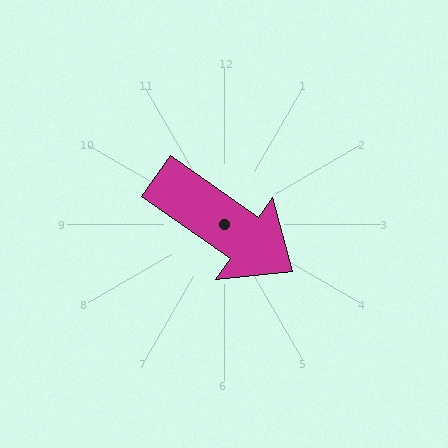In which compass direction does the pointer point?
Southeast.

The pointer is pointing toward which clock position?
Roughly 4 o'clock.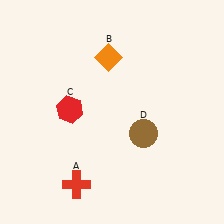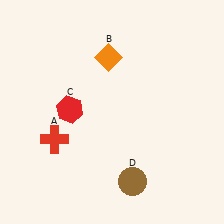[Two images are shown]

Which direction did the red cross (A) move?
The red cross (A) moved up.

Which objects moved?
The objects that moved are: the red cross (A), the brown circle (D).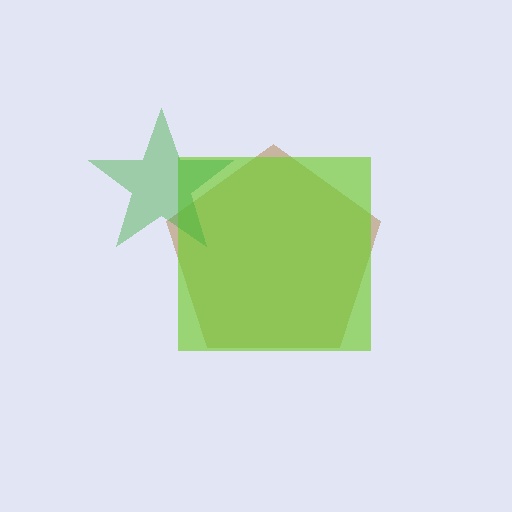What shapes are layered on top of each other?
The layered shapes are: a brown pentagon, a lime square, a green star.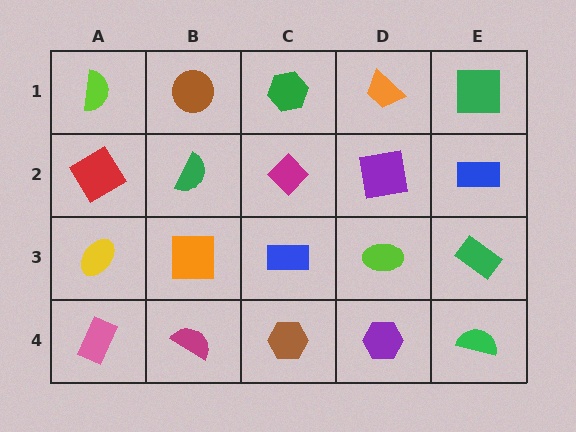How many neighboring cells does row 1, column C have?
3.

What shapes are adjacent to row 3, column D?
A purple square (row 2, column D), a purple hexagon (row 4, column D), a blue rectangle (row 3, column C), a green rectangle (row 3, column E).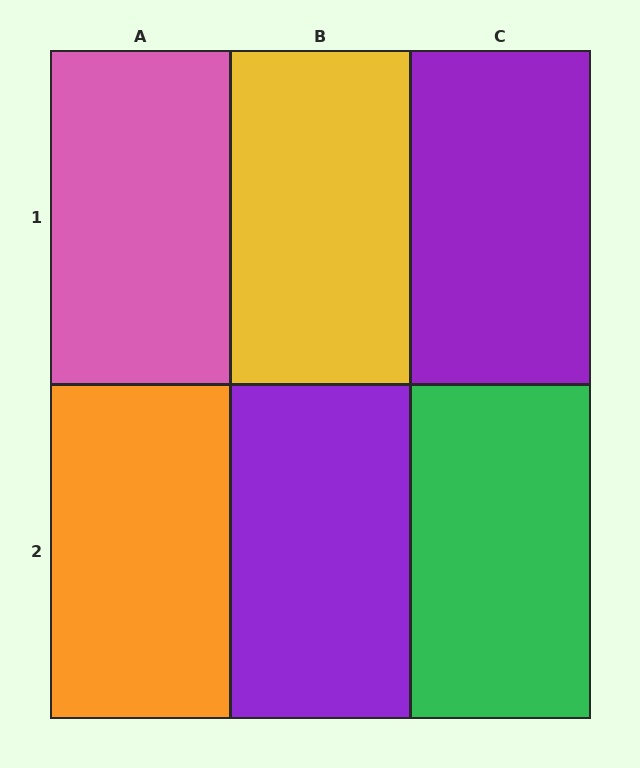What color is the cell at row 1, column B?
Yellow.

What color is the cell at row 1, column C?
Purple.